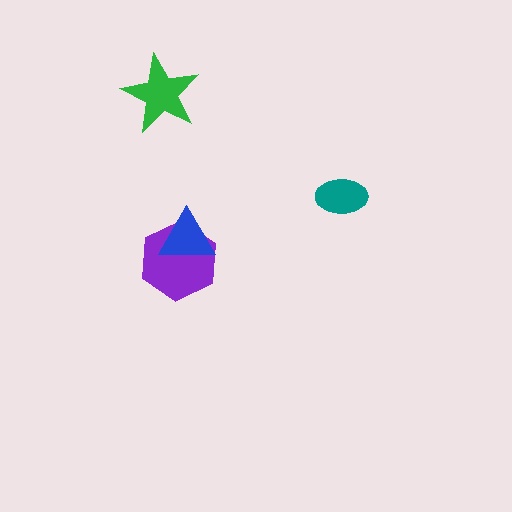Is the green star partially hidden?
No, no other shape covers it.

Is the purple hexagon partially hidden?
Yes, it is partially covered by another shape.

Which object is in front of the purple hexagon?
The blue triangle is in front of the purple hexagon.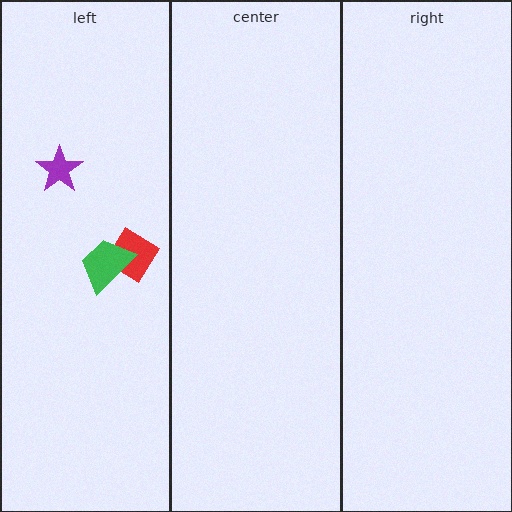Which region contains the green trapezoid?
The left region.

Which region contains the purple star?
The left region.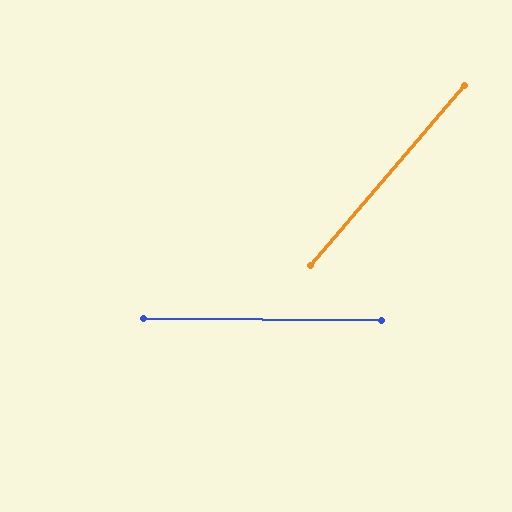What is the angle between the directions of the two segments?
Approximately 50 degrees.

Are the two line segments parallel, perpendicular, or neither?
Neither parallel nor perpendicular — they differ by about 50°.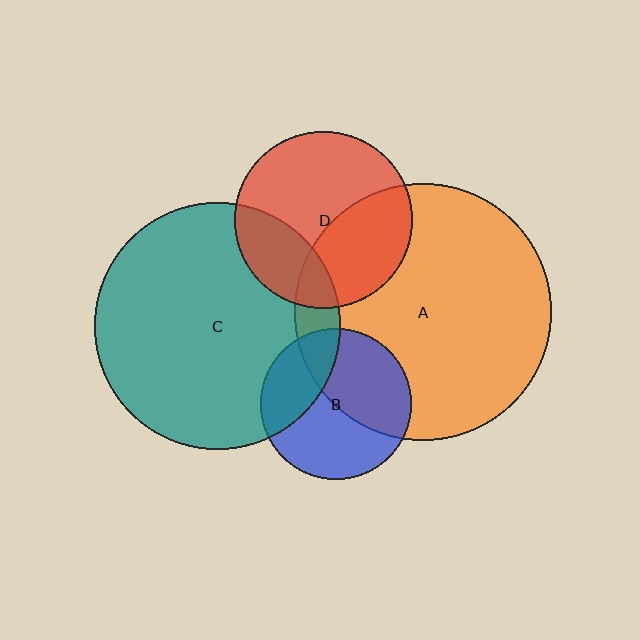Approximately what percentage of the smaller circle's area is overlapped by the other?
Approximately 40%.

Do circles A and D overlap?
Yes.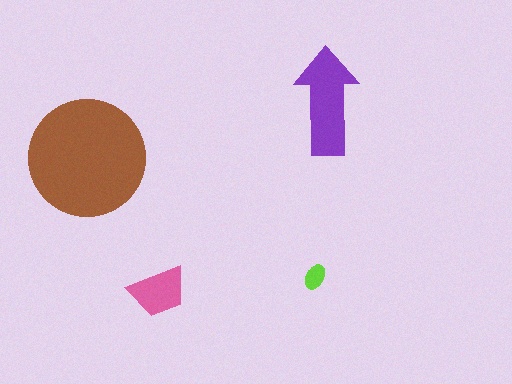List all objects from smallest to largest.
The lime ellipse, the pink trapezoid, the purple arrow, the brown circle.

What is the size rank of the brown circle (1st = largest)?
1st.